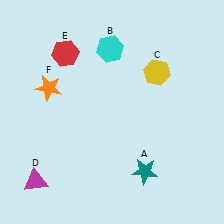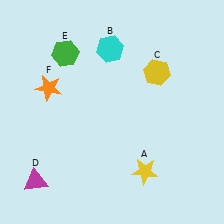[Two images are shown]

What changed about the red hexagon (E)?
In Image 1, E is red. In Image 2, it changed to green.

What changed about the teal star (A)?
In Image 1, A is teal. In Image 2, it changed to yellow.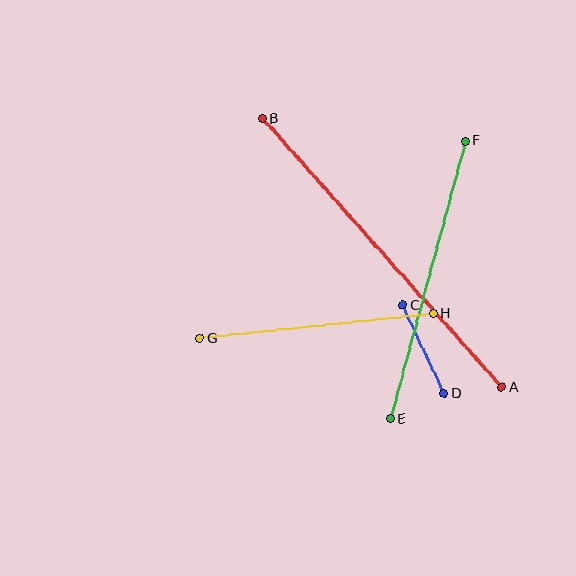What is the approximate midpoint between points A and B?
The midpoint is at approximately (382, 253) pixels.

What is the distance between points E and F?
The distance is approximately 288 pixels.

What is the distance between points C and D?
The distance is approximately 98 pixels.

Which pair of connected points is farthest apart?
Points A and B are farthest apart.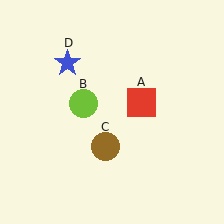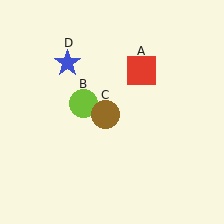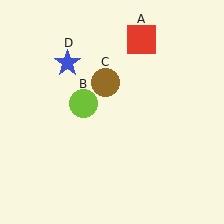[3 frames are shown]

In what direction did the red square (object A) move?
The red square (object A) moved up.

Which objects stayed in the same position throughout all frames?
Lime circle (object B) and blue star (object D) remained stationary.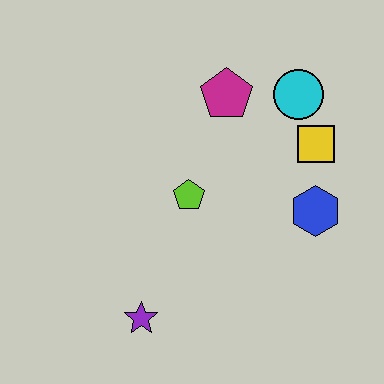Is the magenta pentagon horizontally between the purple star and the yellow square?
Yes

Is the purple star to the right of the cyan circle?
No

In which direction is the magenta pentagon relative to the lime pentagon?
The magenta pentagon is above the lime pentagon.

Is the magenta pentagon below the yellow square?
No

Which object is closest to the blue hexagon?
The yellow square is closest to the blue hexagon.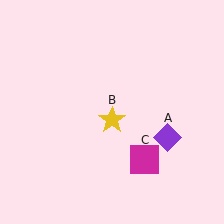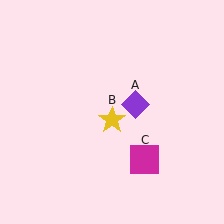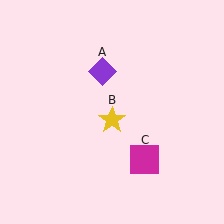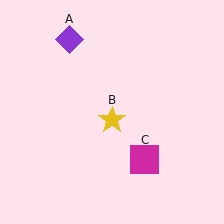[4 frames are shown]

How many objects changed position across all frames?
1 object changed position: purple diamond (object A).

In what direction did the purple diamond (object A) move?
The purple diamond (object A) moved up and to the left.